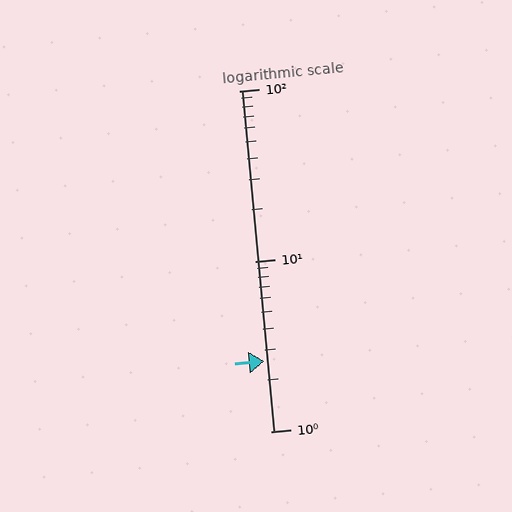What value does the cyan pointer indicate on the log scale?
The pointer indicates approximately 2.6.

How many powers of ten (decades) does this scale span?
The scale spans 2 decades, from 1 to 100.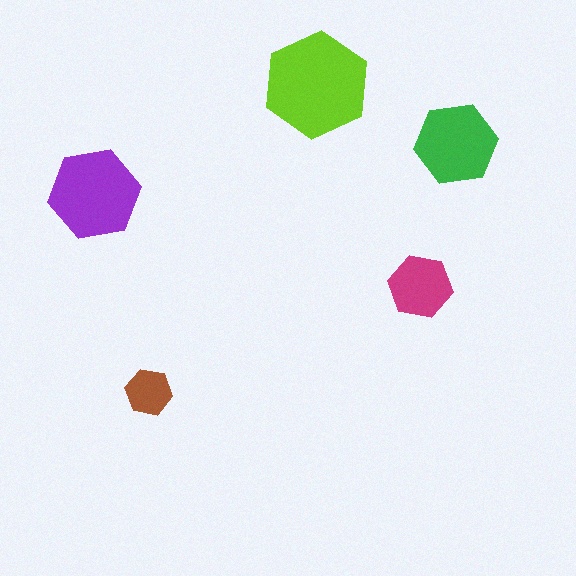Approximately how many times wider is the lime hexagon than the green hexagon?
About 1.5 times wider.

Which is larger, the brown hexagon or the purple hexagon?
The purple one.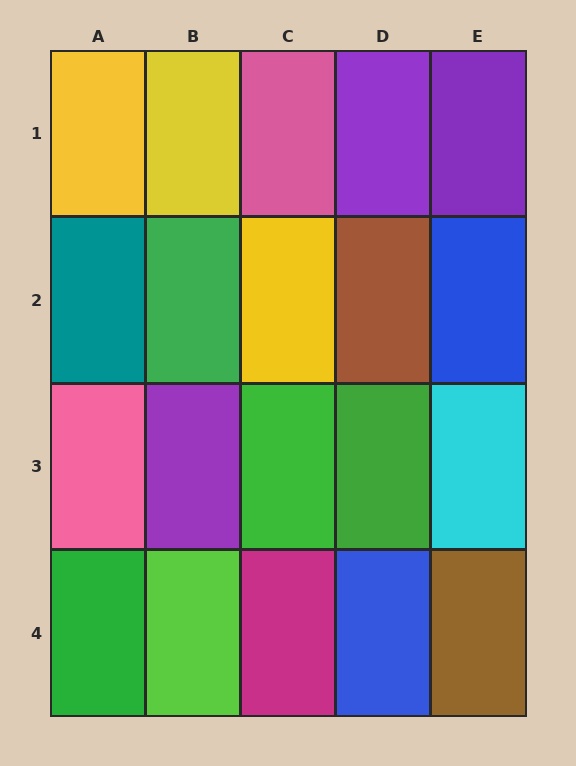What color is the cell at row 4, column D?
Blue.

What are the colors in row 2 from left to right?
Teal, green, yellow, brown, blue.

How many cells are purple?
3 cells are purple.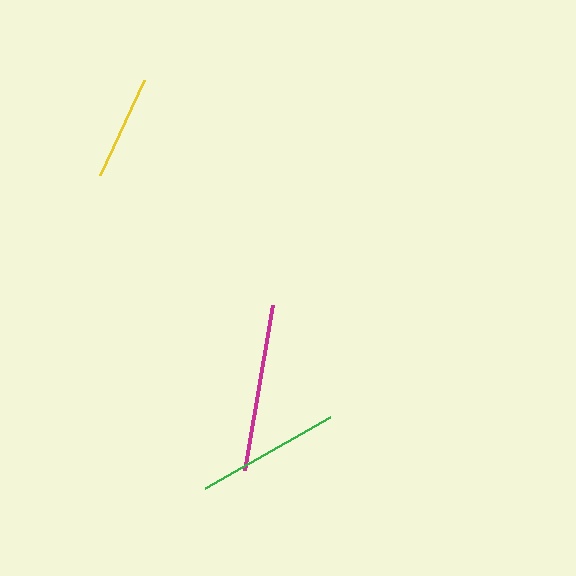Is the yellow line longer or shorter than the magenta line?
The magenta line is longer than the yellow line.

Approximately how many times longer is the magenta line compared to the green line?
The magenta line is approximately 1.2 times the length of the green line.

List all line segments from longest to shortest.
From longest to shortest: magenta, green, yellow.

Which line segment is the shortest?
The yellow line is the shortest at approximately 104 pixels.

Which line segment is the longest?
The magenta line is the longest at approximately 168 pixels.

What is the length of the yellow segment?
The yellow segment is approximately 104 pixels long.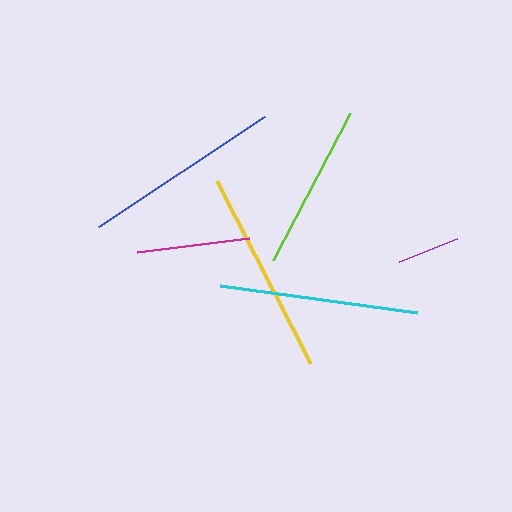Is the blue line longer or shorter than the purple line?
The blue line is longer than the purple line.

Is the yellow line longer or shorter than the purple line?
The yellow line is longer than the purple line.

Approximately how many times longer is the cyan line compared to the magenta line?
The cyan line is approximately 1.8 times the length of the magenta line.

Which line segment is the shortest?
The purple line is the shortest at approximately 62 pixels.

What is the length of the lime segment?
The lime segment is approximately 166 pixels long.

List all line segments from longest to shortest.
From longest to shortest: yellow, blue, cyan, lime, magenta, purple.